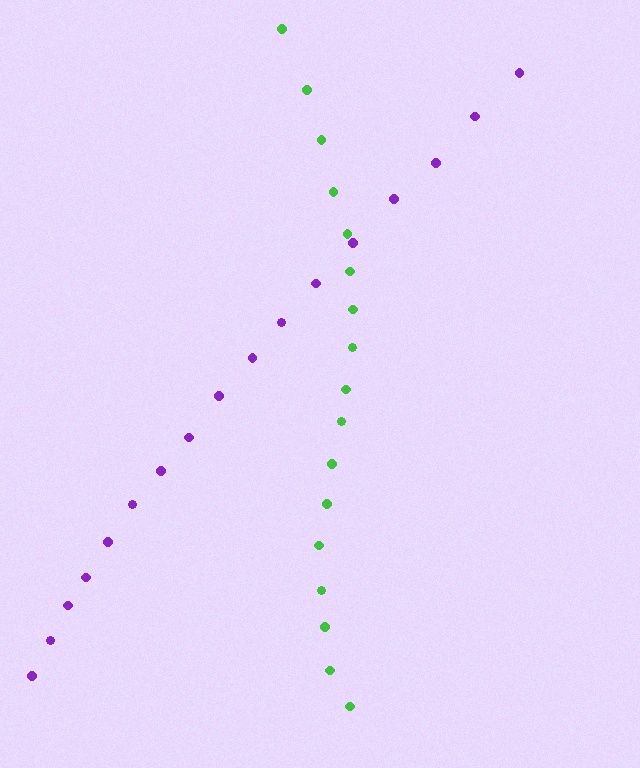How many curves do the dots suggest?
There are 2 distinct paths.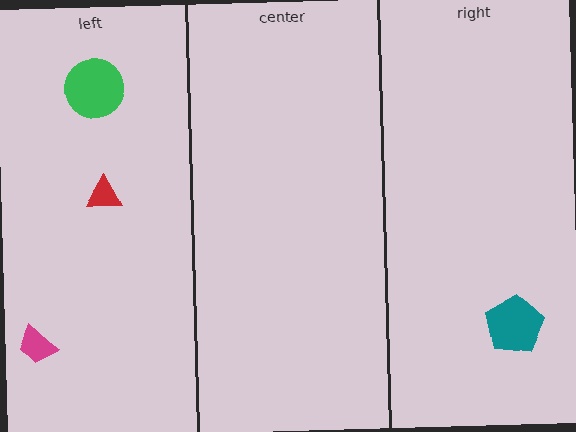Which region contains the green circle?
The left region.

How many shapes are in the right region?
1.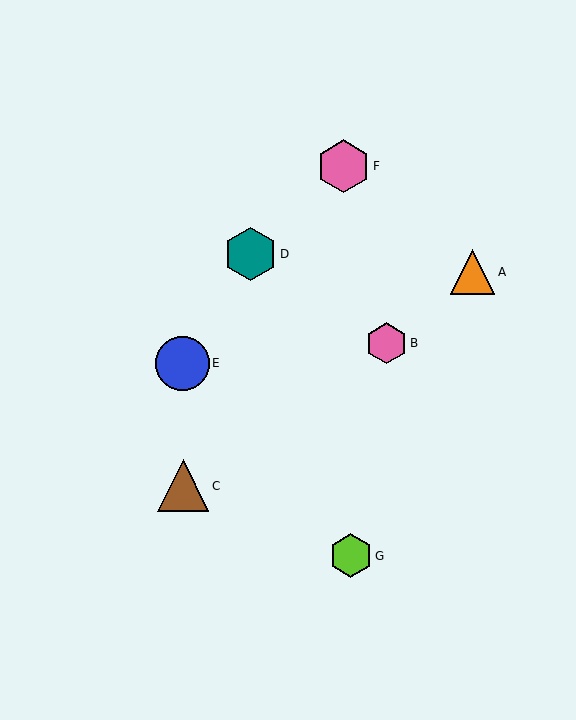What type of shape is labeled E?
Shape E is a blue circle.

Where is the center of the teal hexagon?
The center of the teal hexagon is at (251, 254).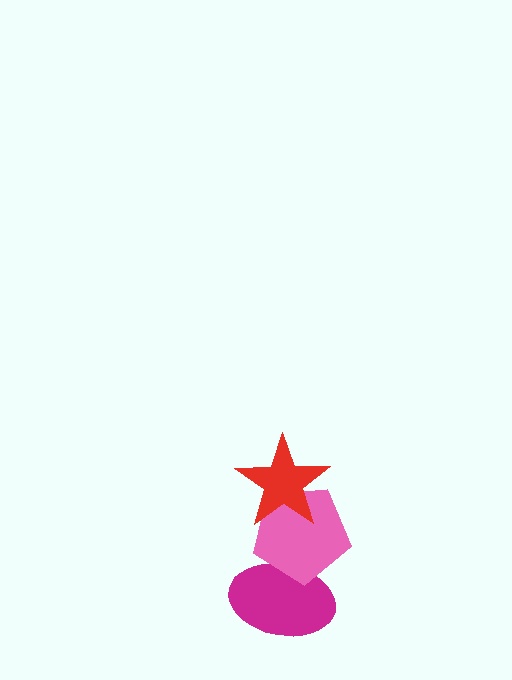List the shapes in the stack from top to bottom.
From top to bottom: the red star, the pink pentagon, the magenta ellipse.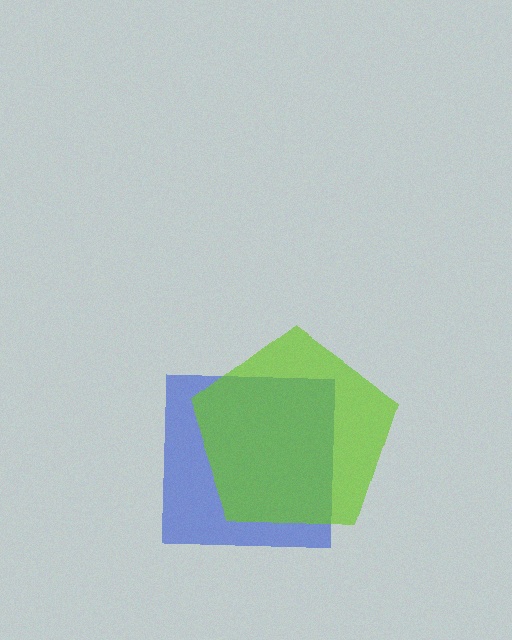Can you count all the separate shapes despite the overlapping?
Yes, there are 2 separate shapes.